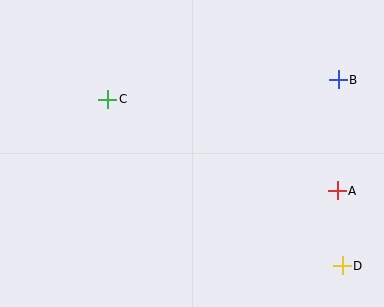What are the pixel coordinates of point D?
Point D is at (342, 266).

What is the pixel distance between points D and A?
The distance between D and A is 76 pixels.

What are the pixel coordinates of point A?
Point A is at (337, 191).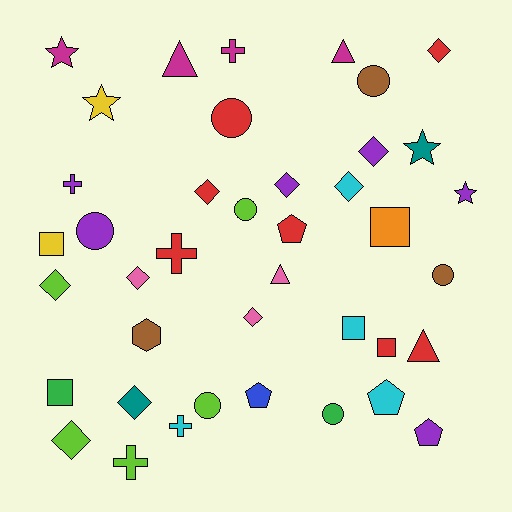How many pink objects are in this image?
There are 3 pink objects.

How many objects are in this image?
There are 40 objects.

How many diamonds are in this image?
There are 10 diamonds.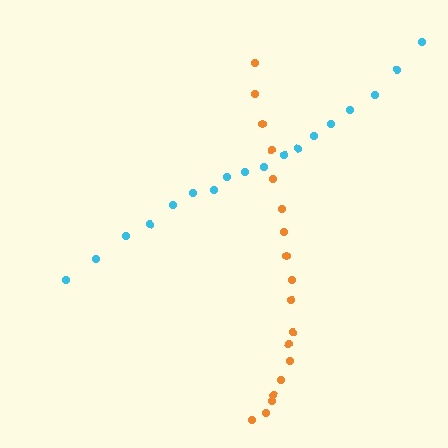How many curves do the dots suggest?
There are 2 distinct paths.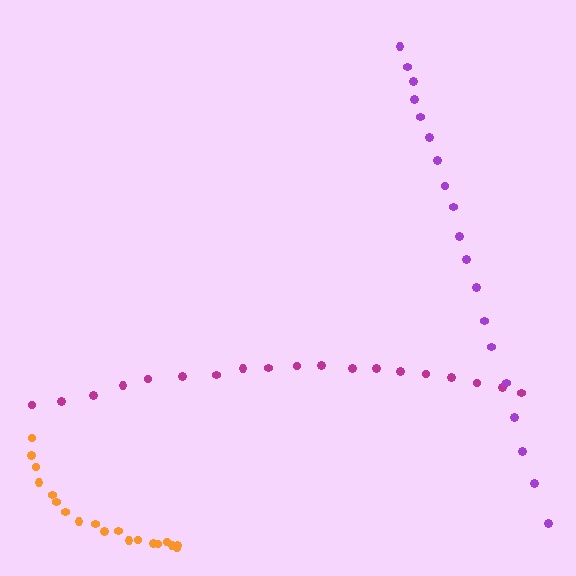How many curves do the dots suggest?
There are 3 distinct paths.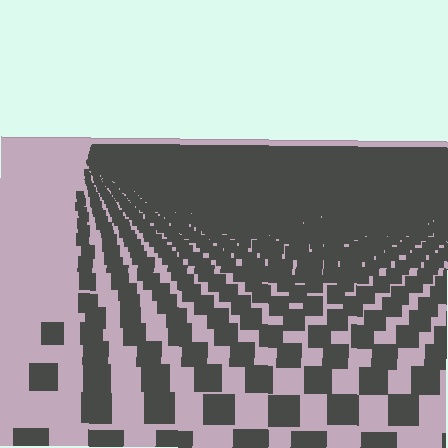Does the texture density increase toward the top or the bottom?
Density increases toward the top.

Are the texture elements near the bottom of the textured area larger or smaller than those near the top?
Larger. Near the bottom, elements are closer to the viewer and appear at a bigger on-screen size.